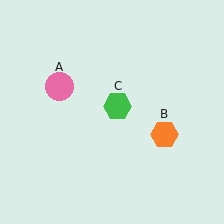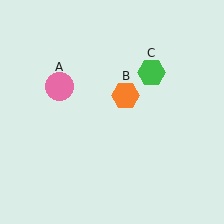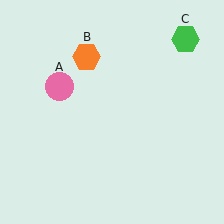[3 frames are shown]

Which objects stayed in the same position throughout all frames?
Pink circle (object A) remained stationary.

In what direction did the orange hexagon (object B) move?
The orange hexagon (object B) moved up and to the left.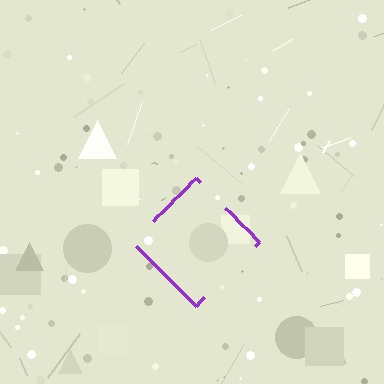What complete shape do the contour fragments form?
The contour fragments form a diamond.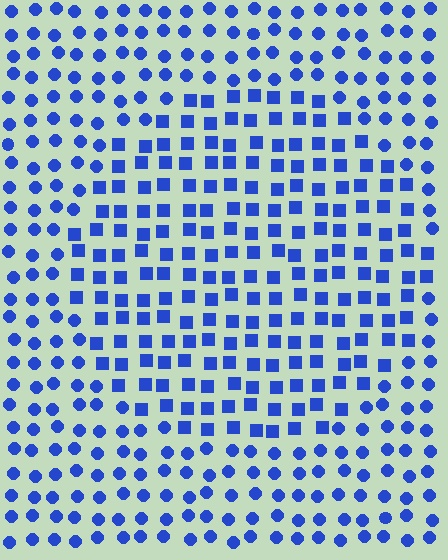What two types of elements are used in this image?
The image uses squares inside the circle region and circles outside it.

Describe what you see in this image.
The image is filled with small blue elements arranged in a uniform grid. A circle-shaped region contains squares, while the surrounding area contains circles. The boundary is defined purely by the change in element shape.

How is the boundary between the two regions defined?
The boundary is defined by a change in element shape: squares inside vs. circles outside. All elements share the same color and spacing.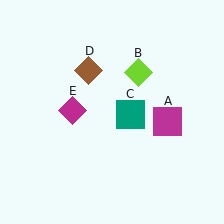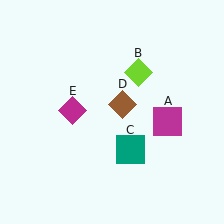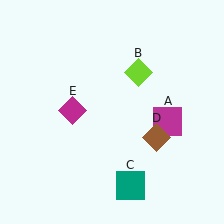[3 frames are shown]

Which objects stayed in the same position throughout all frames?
Magenta square (object A) and lime diamond (object B) and magenta diamond (object E) remained stationary.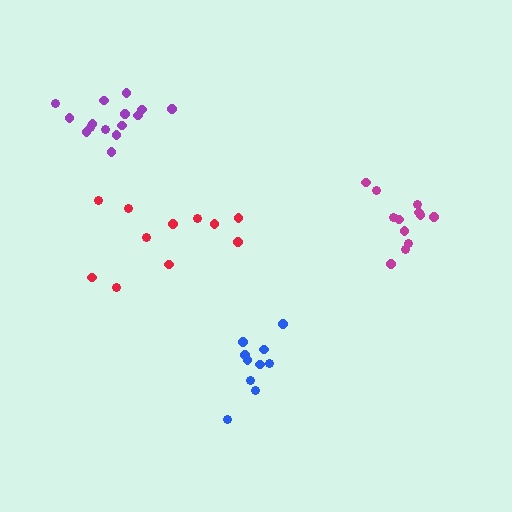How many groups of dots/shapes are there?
There are 4 groups.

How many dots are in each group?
Group 1: 10 dots, Group 2: 12 dots, Group 3: 11 dots, Group 4: 15 dots (48 total).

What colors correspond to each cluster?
The clusters are colored: blue, magenta, red, purple.